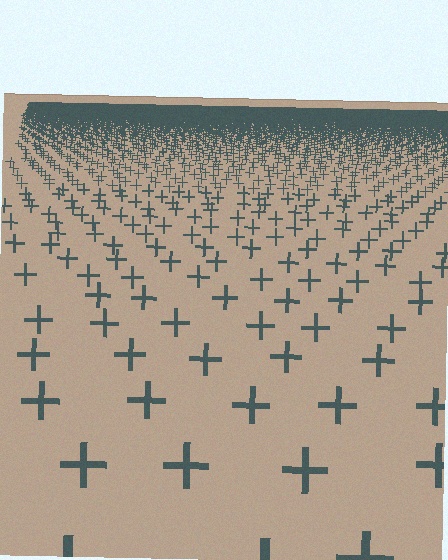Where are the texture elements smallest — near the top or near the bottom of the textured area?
Near the top.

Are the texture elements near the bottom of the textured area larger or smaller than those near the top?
Larger. Near the bottom, elements are closer to the viewer and appear at a bigger on-screen size.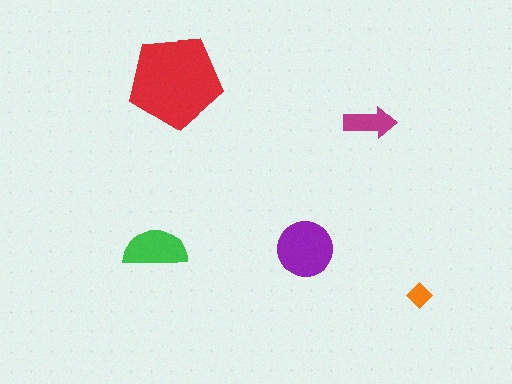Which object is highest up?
The red pentagon is topmost.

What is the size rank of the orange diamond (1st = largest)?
5th.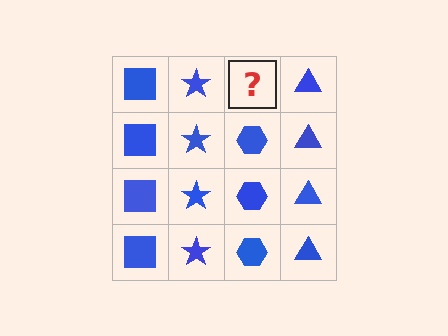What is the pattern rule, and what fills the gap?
The rule is that each column has a consistent shape. The gap should be filled with a blue hexagon.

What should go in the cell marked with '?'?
The missing cell should contain a blue hexagon.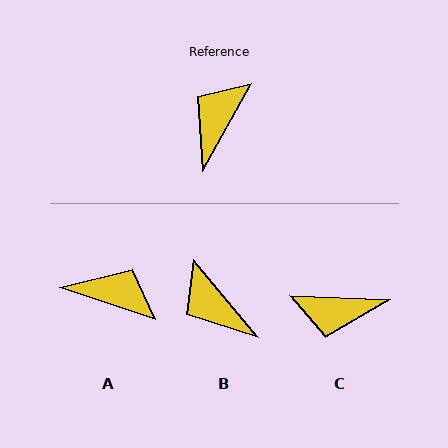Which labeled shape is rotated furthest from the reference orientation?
C, about 117 degrees away.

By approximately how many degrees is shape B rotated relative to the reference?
Approximately 69 degrees counter-clockwise.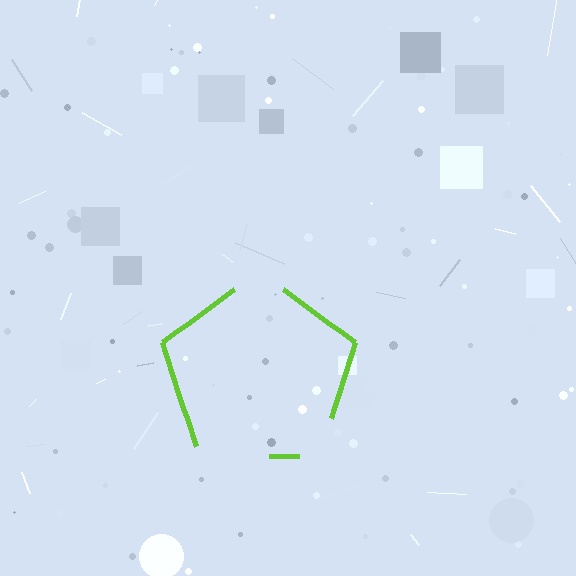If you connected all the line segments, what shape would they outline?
They would outline a pentagon.